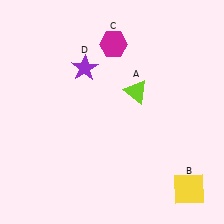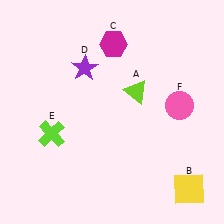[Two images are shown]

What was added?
A lime cross (E), a pink circle (F) were added in Image 2.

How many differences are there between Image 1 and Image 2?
There are 2 differences between the two images.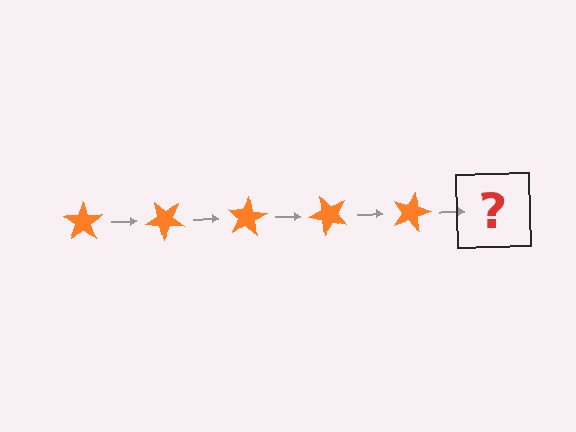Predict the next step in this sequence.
The next step is an orange star rotated 200 degrees.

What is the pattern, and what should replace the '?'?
The pattern is that the star rotates 40 degrees each step. The '?' should be an orange star rotated 200 degrees.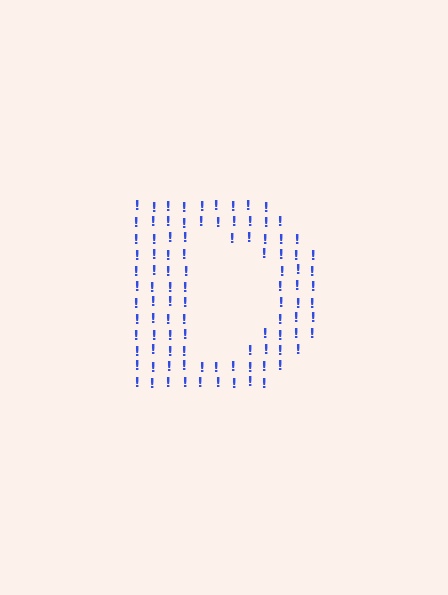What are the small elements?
The small elements are exclamation marks.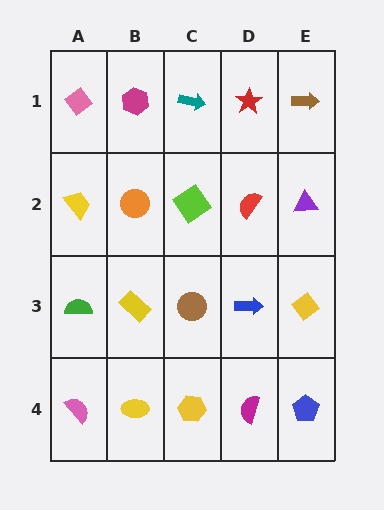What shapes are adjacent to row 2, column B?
A magenta hexagon (row 1, column B), a yellow rectangle (row 3, column B), a yellow trapezoid (row 2, column A), a lime diamond (row 2, column C).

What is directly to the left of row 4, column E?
A magenta semicircle.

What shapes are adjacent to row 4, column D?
A blue arrow (row 3, column D), a yellow hexagon (row 4, column C), a blue pentagon (row 4, column E).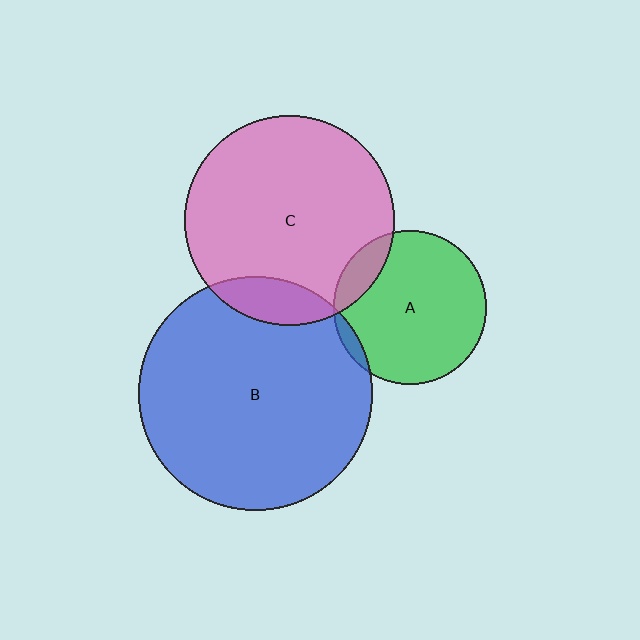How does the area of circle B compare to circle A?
Approximately 2.3 times.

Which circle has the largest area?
Circle B (blue).